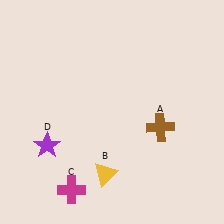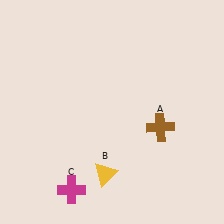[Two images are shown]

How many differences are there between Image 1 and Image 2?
There is 1 difference between the two images.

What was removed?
The purple star (D) was removed in Image 2.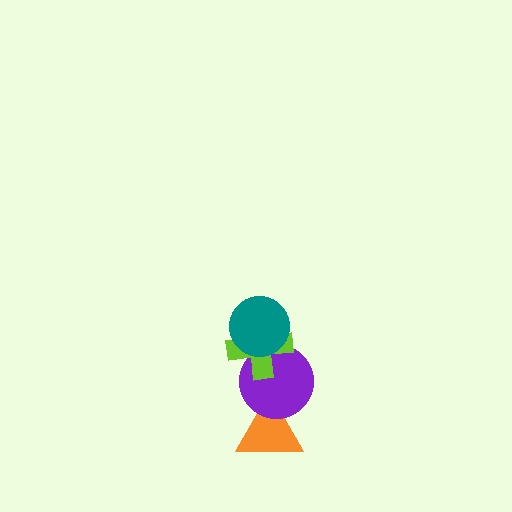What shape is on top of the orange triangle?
The purple circle is on top of the orange triangle.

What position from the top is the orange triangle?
The orange triangle is 4th from the top.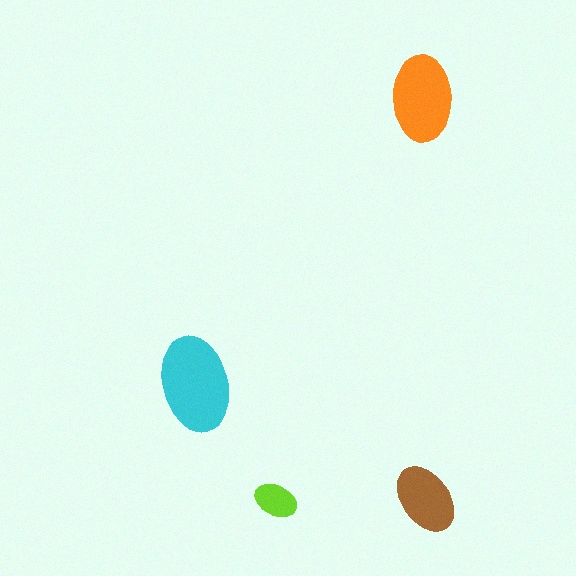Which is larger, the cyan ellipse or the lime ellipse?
The cyan one.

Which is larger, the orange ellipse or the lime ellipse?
The orange one.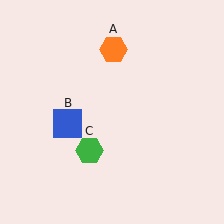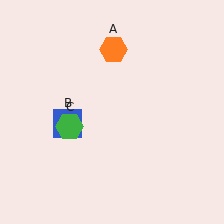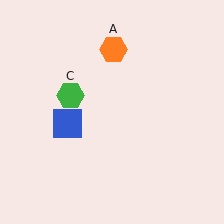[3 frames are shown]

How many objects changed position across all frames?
1 object changed position: green hexagon (object C).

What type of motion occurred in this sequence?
The green hexagon (object C) rotated clockwise around the center of the scene.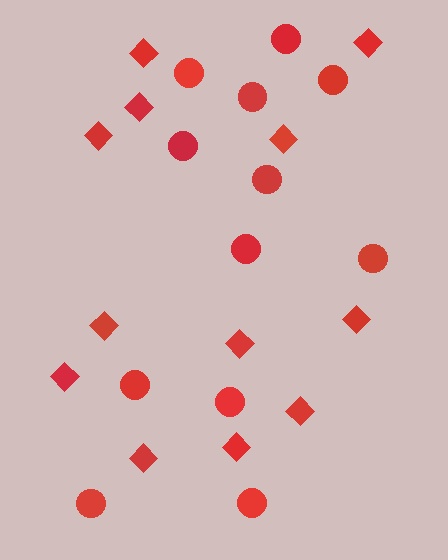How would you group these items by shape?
There are 2 groups: one group of diamonds (12) and one group of circles (12).